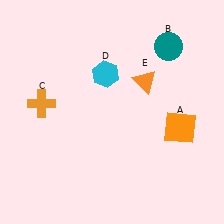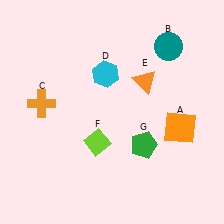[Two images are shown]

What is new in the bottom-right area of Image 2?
A green pentagon (G) was added in the bottom-right area of Image 2.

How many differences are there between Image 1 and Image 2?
There are 2 differences between the two images.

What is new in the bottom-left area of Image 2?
A lime diamond (F) was added in the bottom-left area of Image 2.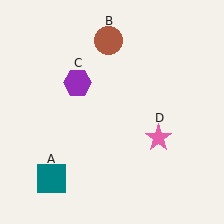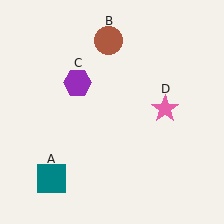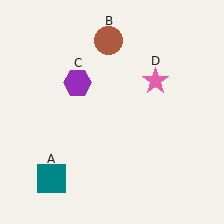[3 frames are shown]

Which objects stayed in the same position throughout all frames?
Teal square (object A) and brown circle (object B) and purple hexagon (object C) remained stationary.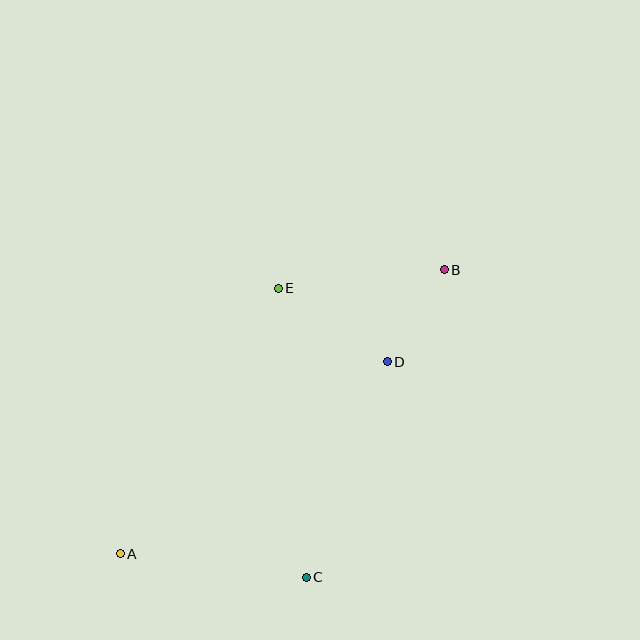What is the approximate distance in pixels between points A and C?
The distance between A and C is approximately 188 pixels.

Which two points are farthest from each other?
Points A and B are farthest from each other.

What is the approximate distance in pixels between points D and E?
The distance between D and E is approximately 131 pixels.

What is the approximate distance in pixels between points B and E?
The distance between B and E is approximately 167 pixels.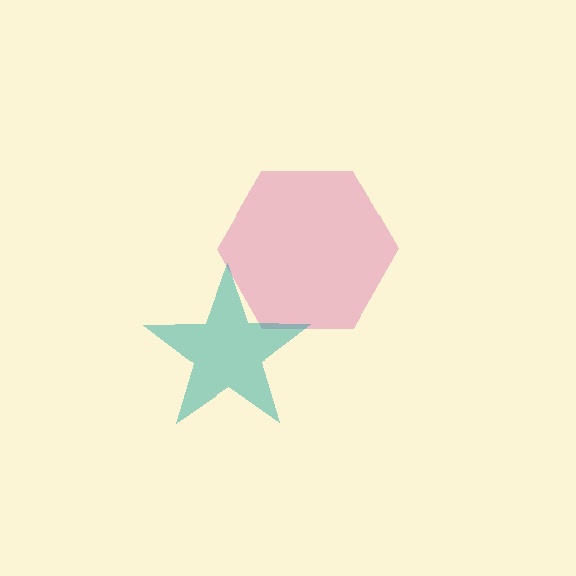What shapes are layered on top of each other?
The layered shapes are: a pink hexagon, a teal star.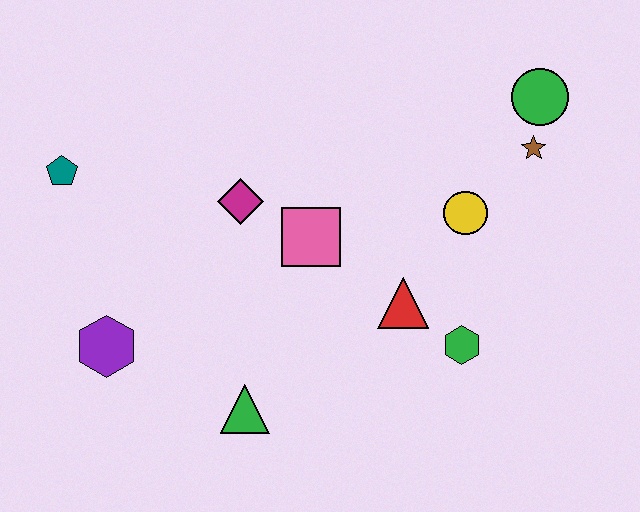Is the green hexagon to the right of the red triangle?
Yes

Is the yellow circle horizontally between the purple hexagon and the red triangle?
No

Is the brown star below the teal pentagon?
No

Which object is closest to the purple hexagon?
The green triangle is closest to the purple hexagon.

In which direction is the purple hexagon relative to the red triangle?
The purple hexagon is to the left of the red triangle.